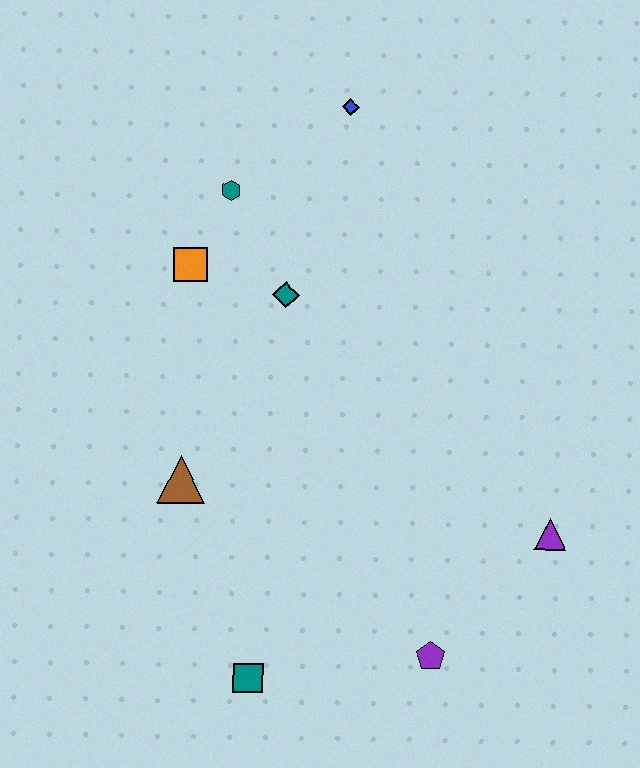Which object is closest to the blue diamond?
The teal hexagon is closest to the blue diamond.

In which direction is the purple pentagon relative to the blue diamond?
The purple pentagon is below the blue diamond.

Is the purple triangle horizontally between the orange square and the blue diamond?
No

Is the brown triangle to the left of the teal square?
Yes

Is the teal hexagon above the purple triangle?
Yes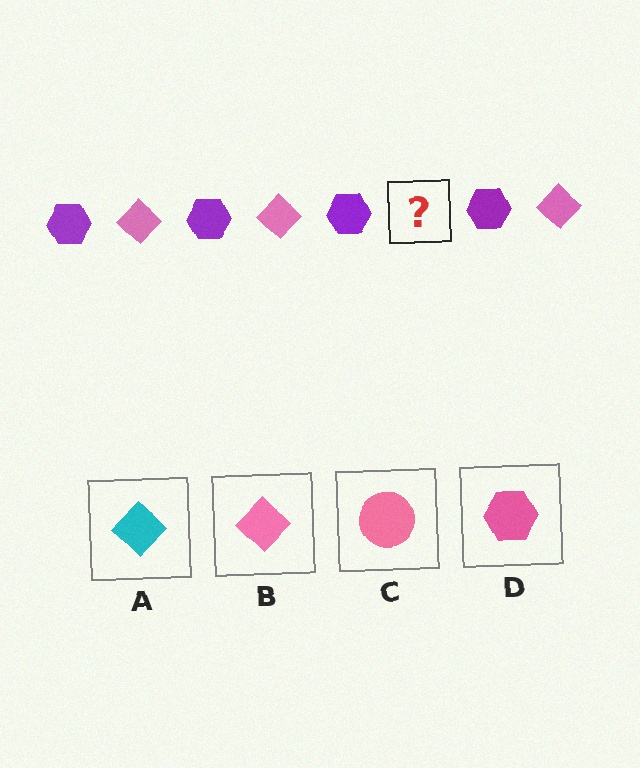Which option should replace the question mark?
Option B.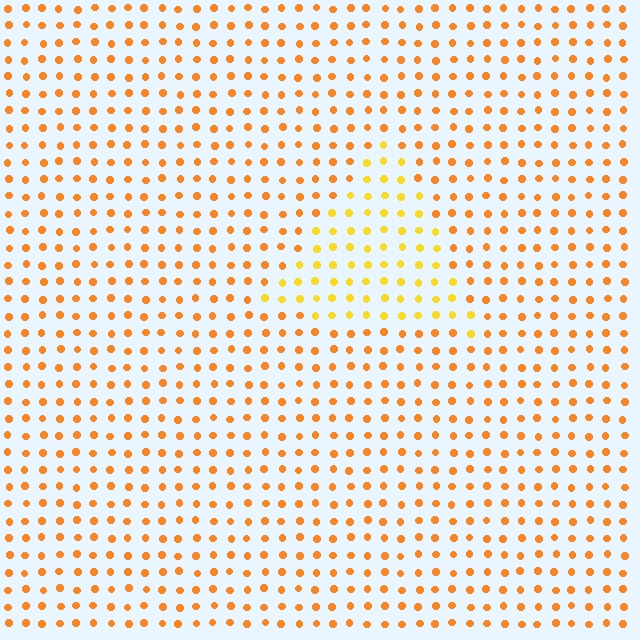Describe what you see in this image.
The image is filled with small orange elements in a uniform arrangement. A triangle-shaped region is visible where the elements are tinted to a slightly different hue, forming a subtle color boundary.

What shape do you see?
I see a triangle.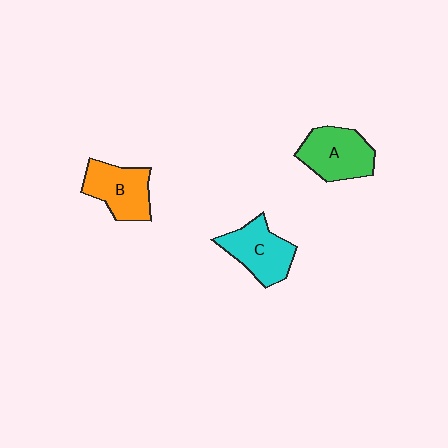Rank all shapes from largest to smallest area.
From largest to smallest: A (green), C (cyan), B (orange).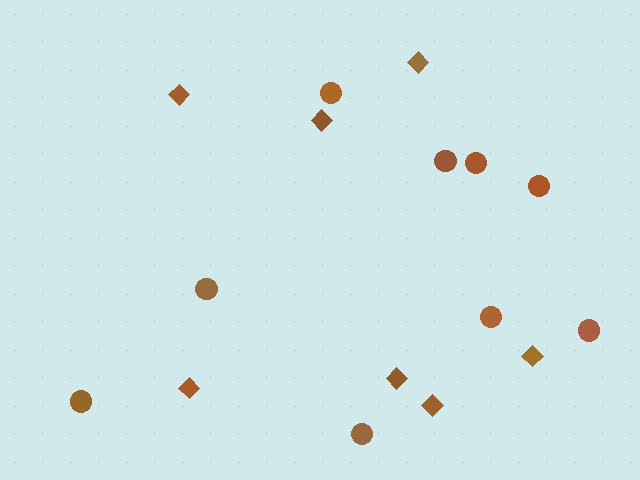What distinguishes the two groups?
There are 2 groups: one group of circles (9) and one group of diamonds (7).